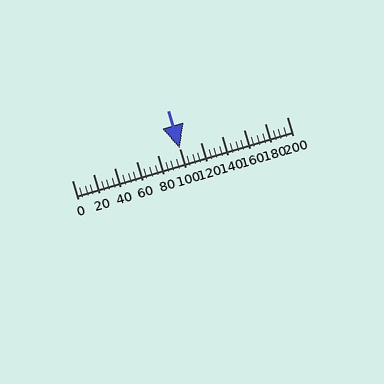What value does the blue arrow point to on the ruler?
The blue arrow points to approximately 100.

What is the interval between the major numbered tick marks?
The major tick marks are spaced 20 units apart.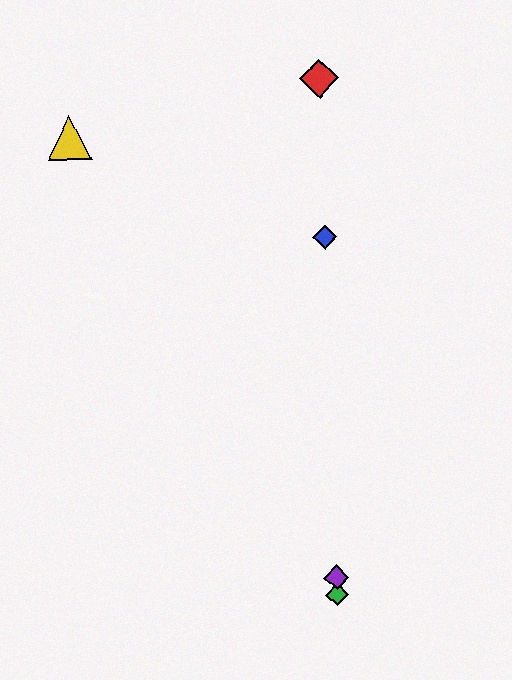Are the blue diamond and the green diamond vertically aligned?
Yes, both are at x≈325.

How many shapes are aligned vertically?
4 shapes (the red diamond, the blue diamond, the green diamond, the purple diamond) are aligned vertically.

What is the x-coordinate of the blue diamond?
The blue diamond is at x≈325.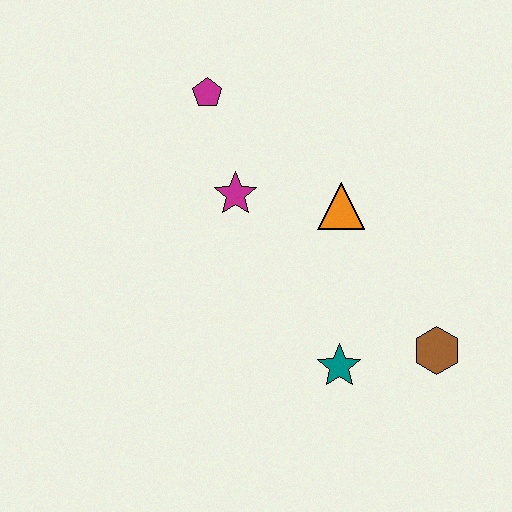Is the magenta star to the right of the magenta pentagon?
Yes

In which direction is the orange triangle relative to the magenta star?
The orange triangle is to the right of the magenta star.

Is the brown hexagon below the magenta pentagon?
Yes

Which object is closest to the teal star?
The brown hexagon is closest to the teal star.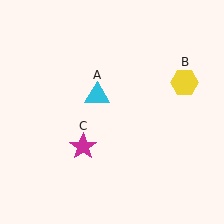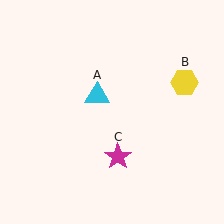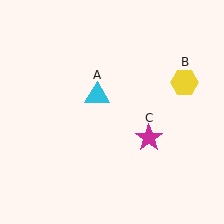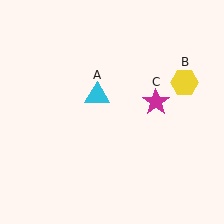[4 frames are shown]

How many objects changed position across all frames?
1 object changed position: magenta star (object C).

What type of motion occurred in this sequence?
The magenta star (object C) rotated counterclockwise around the center of the scene.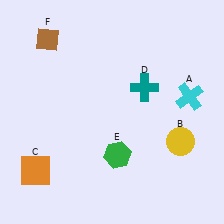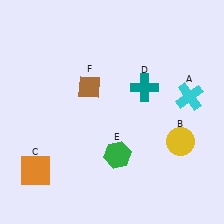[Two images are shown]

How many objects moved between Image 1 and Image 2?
1 object moved between the two images.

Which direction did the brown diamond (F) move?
The brown diamond (F) moved down.